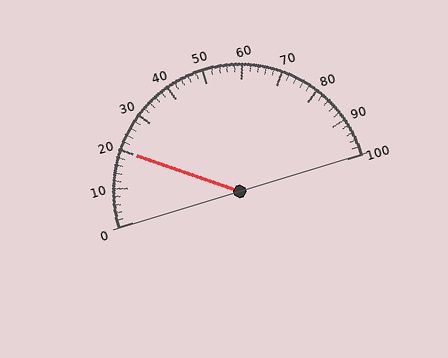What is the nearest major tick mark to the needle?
The nearest major tick mark is 20.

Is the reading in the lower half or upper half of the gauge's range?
The reading is in the lower half of the range (0 to 100).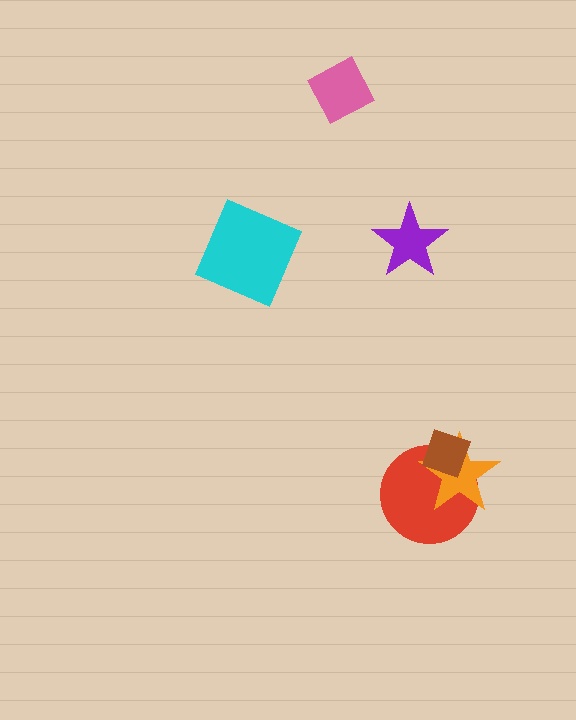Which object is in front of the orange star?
The brown diamond is in front of the orange star.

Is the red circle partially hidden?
Yes, it is partially covered by another shape.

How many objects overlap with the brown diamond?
2 objects overlap with the brown diamond.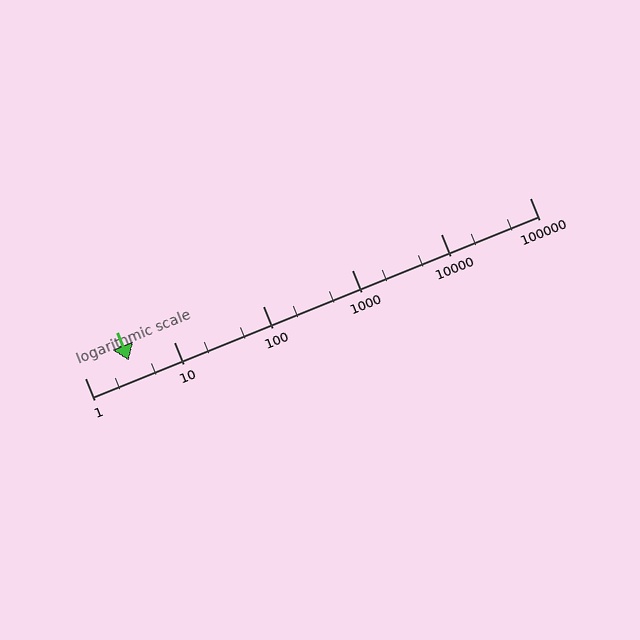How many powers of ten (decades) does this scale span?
The scale spans 5 decades, from 1 to 100000.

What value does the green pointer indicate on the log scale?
The pointer indicates approximately 3.1.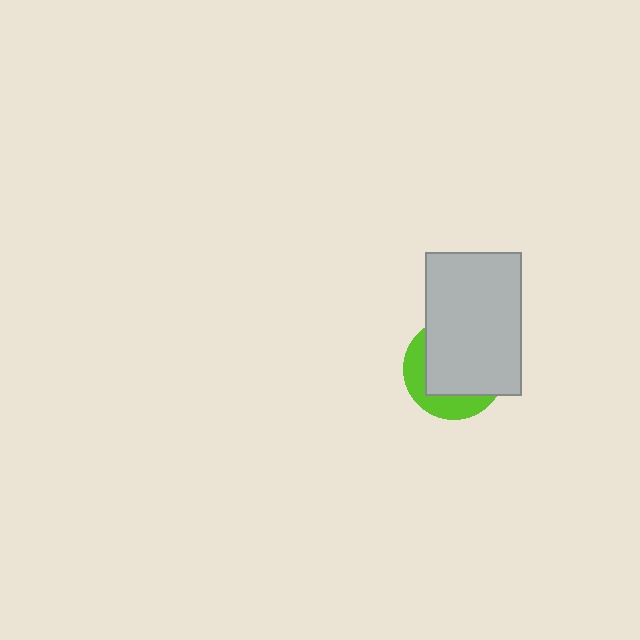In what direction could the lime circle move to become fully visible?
The lime circle could move toward the lower-left. That would shift it out from behind the light gray rectangle entirely.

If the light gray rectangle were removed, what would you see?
You would see the complete lime circle.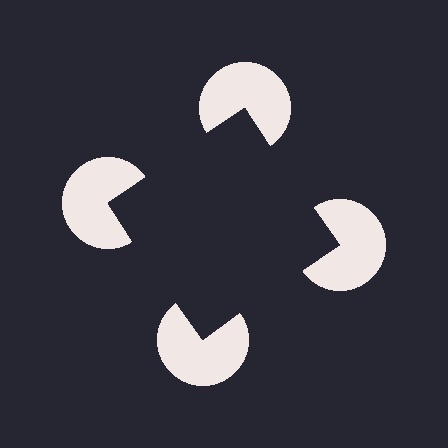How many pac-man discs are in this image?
There are 4 — one at each vertex of the illusory square.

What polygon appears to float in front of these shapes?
An illusory square — its edges are inferred from the aligned wedge cuts in the pac-man discs, not physically drawn.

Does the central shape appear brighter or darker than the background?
It typically appears slightly darker than the background, even though no actual brightness change is drawn.